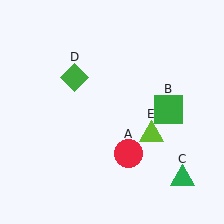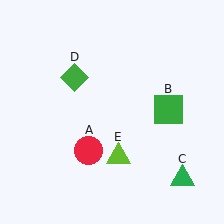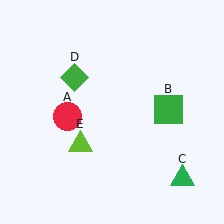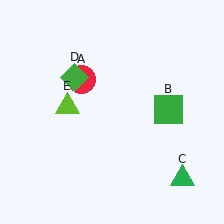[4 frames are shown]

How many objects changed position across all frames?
2 objects changed position: red circle (object A), lime triangle (object E).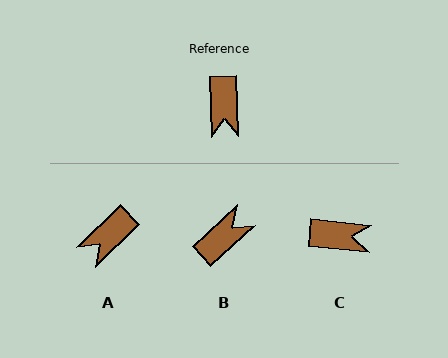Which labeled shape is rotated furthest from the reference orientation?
B, about 131 degrees away.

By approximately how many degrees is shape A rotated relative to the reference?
Approximately 47 degrees clockwise.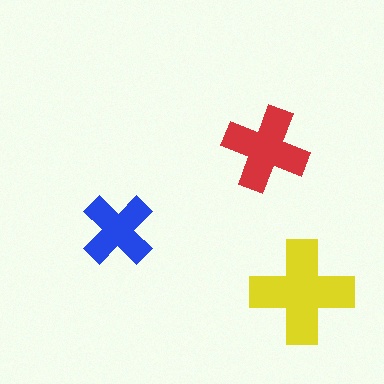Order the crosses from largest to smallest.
the yellow one, the red one, the blue one.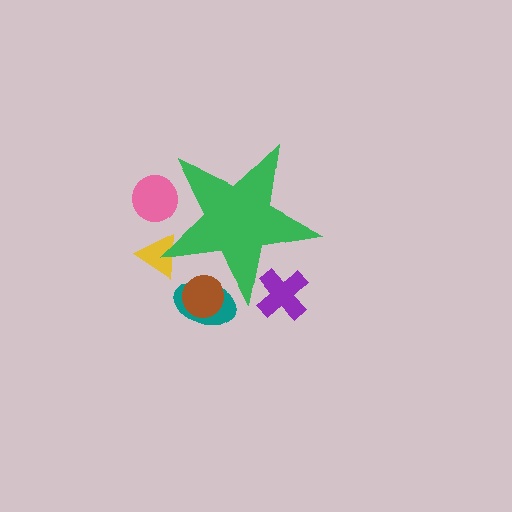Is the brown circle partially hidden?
Yes, the brown circle is partially hidden behind the green star.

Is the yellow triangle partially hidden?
Yes, the yellow triangle is partially hidden behind the green star.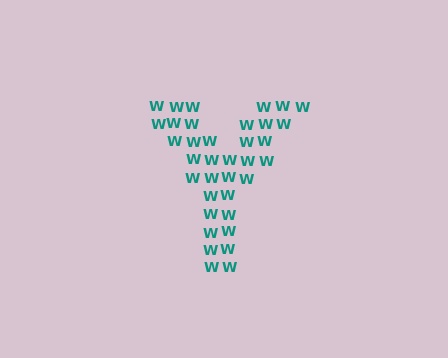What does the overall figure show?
The overall figure shows the letter Y.